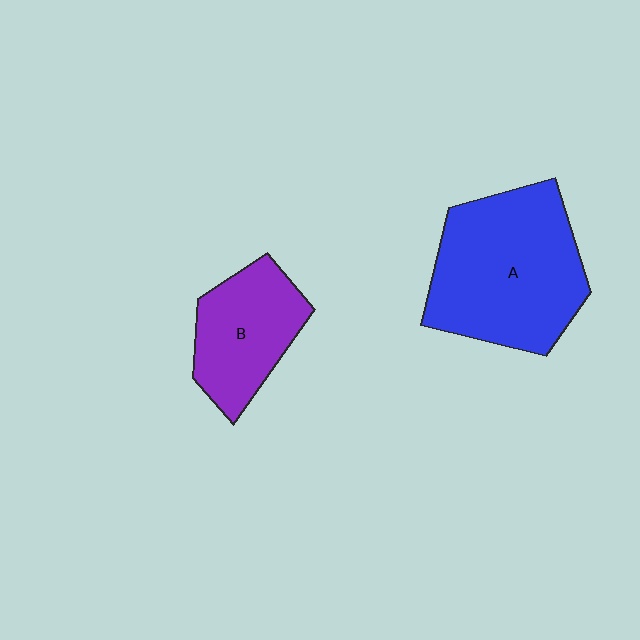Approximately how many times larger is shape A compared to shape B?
Approximately 1.7 times.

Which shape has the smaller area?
Shape B (purple).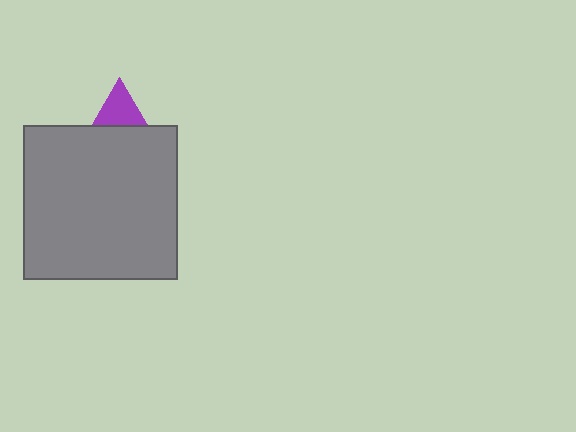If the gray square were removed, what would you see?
You would see the complete purple triangle.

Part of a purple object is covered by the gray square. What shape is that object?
It is a triangle.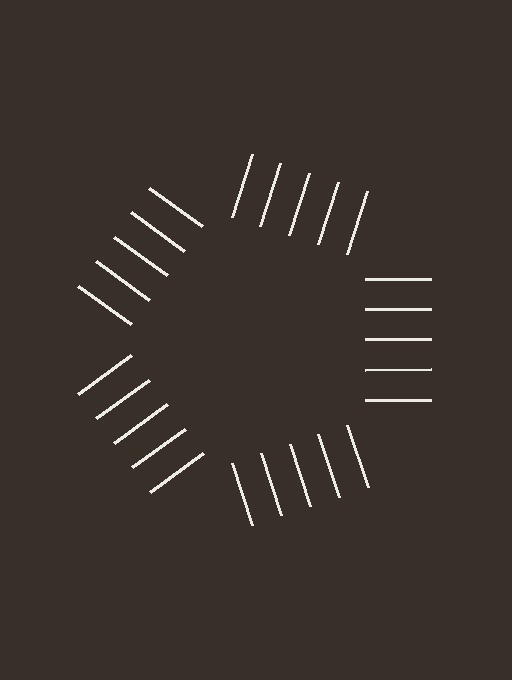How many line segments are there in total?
25 — 5 along each of the 5 edges.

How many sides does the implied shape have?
5 sides — the line-ends trace a pentagon.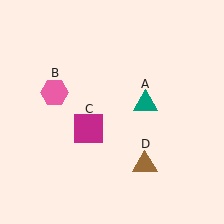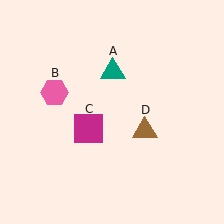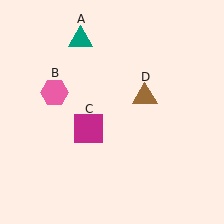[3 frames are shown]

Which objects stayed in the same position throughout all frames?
Pink hexagon (object B) and magenta square (object C) remained stationary.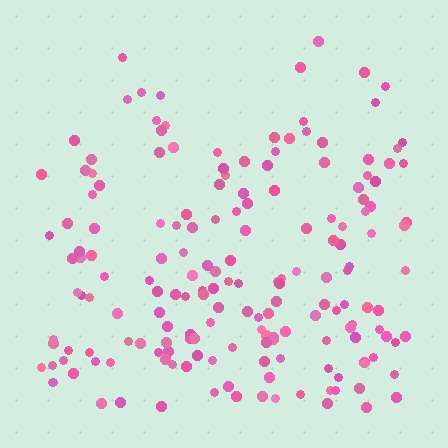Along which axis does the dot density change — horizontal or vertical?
Vertical.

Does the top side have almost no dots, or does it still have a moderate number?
Still a moderate number, just noticeably fewer than the bottom.